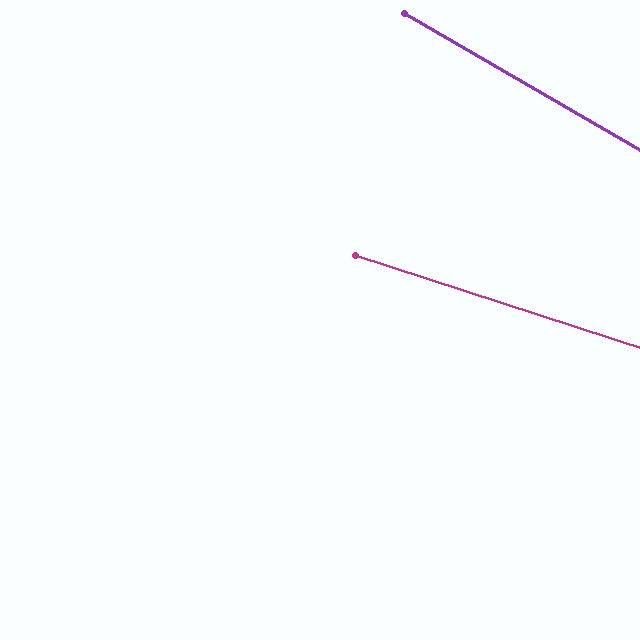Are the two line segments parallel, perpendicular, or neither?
Neither parallel nor perpendicular — they differ by about 12°.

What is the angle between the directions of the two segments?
Approximately 12 degrees.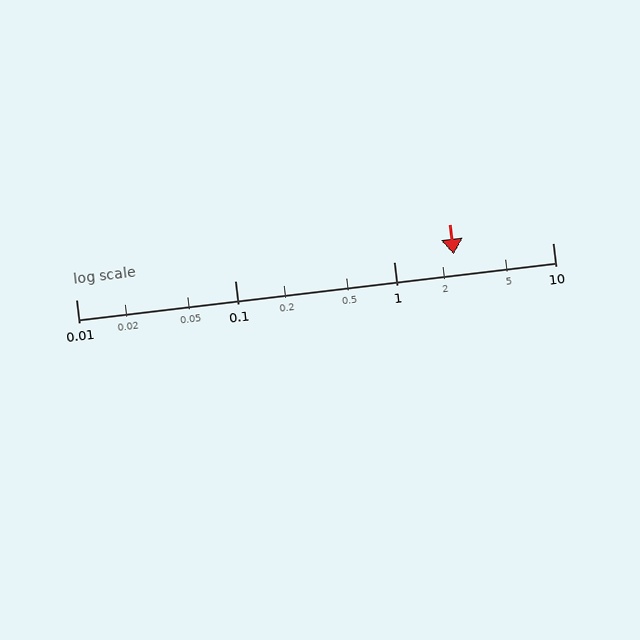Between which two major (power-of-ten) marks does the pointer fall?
The pointer is between 1 and 10.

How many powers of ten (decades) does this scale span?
The scale spans 3 decades, from 0.01 to 10.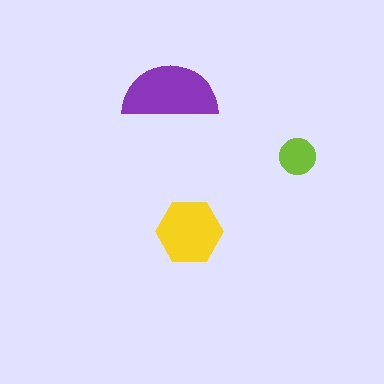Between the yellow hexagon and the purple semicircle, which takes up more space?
The purple semicircle.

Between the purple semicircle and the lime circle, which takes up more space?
The purple semicircle.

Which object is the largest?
The purple semicircle.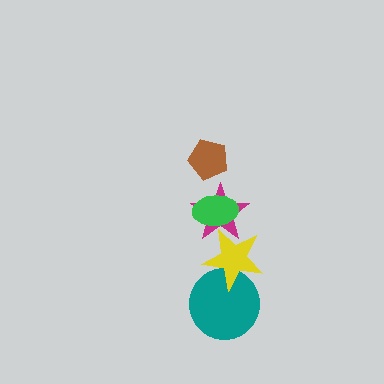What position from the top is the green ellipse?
The green ellipse is 2nd from the top.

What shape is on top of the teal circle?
The yellow star is on top of the teal circle.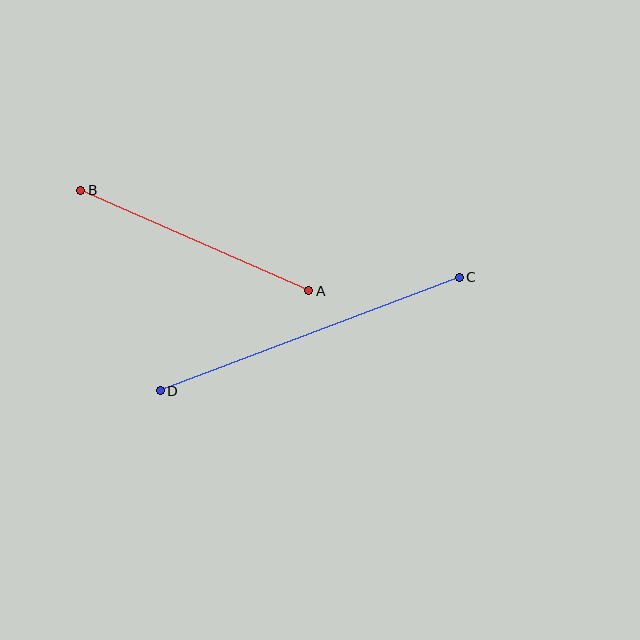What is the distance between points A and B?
The distance is approximately 249 pixels.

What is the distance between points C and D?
The distance is approximately 319 pixels.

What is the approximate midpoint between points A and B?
The midpoint is at approximately (195, 240) pixels.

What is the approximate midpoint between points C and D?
The midpoint is at approximately (310, 334) pixels.